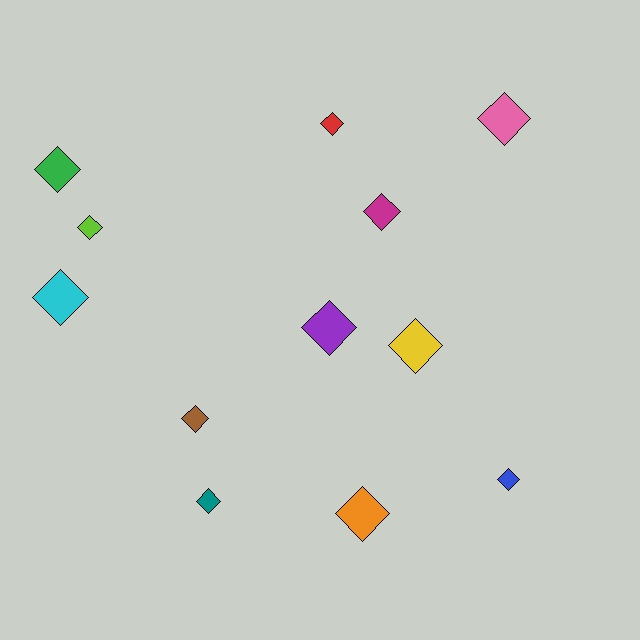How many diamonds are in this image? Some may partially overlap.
There are 12 diamonds.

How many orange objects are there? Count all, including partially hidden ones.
There is 1 orange object.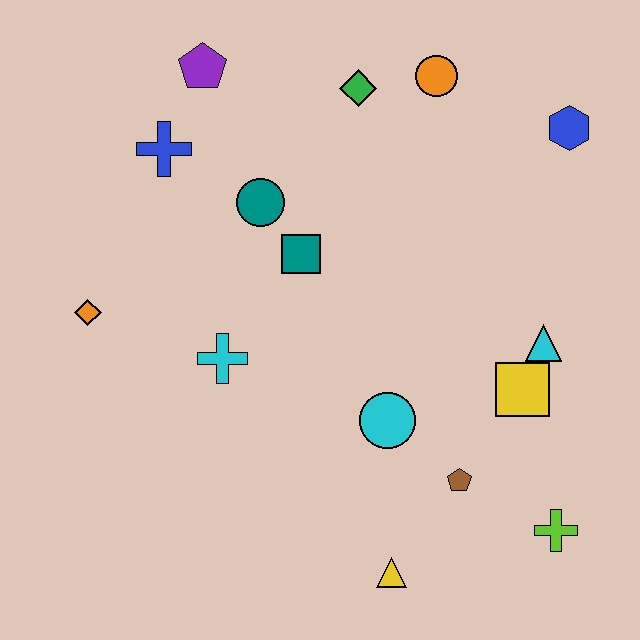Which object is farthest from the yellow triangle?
The purple pentagon is farthest from the yellow triangle.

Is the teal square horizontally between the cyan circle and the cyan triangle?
No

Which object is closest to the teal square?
The teal circle is closest to the teal square.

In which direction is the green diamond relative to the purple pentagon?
The green diamond is to the right of the purple pentagon.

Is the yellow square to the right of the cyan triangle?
No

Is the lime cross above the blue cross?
No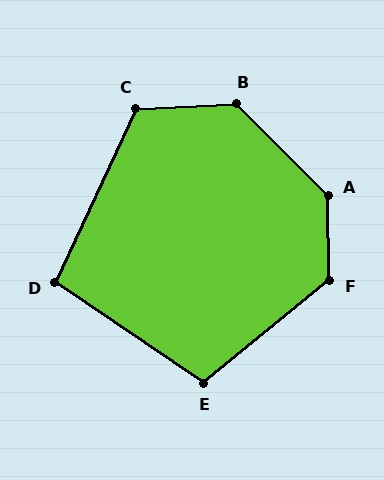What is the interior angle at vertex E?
Approximately 107 degrees (obtuse).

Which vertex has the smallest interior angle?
D, at approximately 99 degrees.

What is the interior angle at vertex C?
Approximately 117 degrees (obtuse).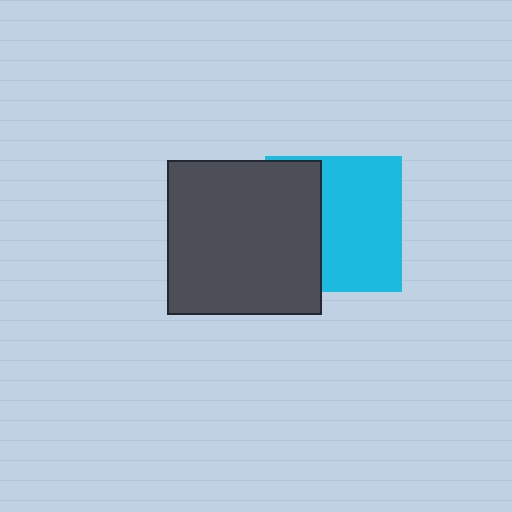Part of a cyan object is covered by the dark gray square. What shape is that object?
It is a square.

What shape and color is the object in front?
The object in front is a dark gray square.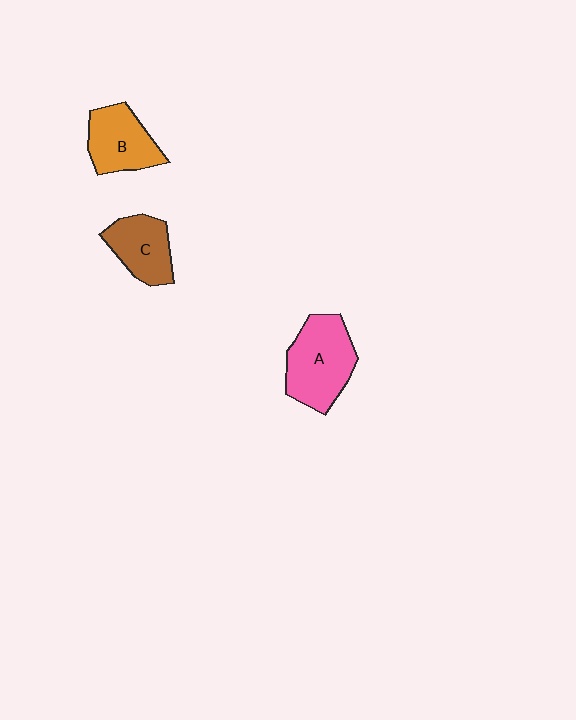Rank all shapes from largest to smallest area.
From largest to smallest: A (pink), B (orange), C (brown).